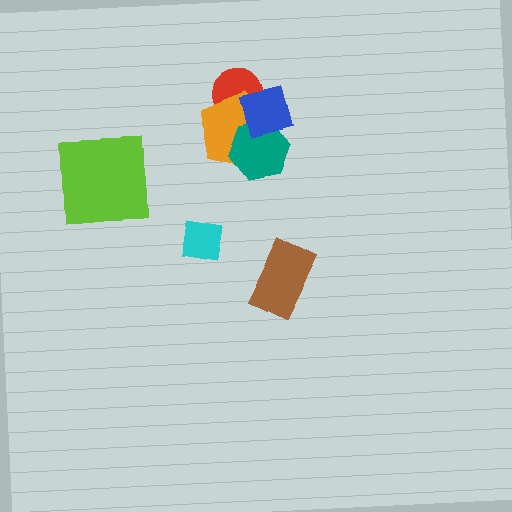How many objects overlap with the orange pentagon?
3 objects overlap with the orange pentagon.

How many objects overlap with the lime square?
0 objects overlap with the lime square.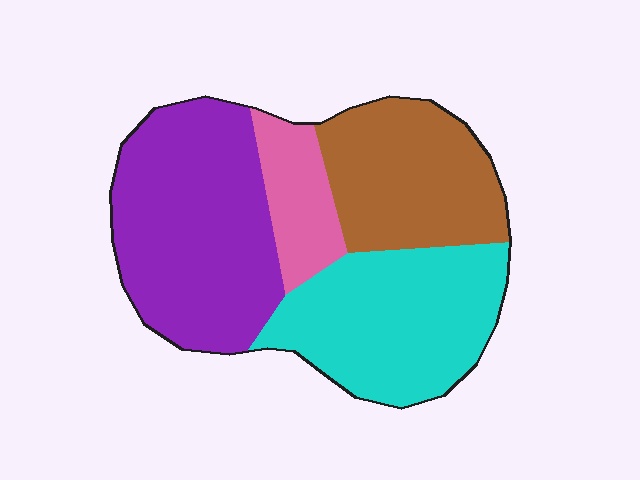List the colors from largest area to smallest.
From largest to smallest: purple, cyan, brown, pink.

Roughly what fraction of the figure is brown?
Brown takes up between a sixth and a third of the figure.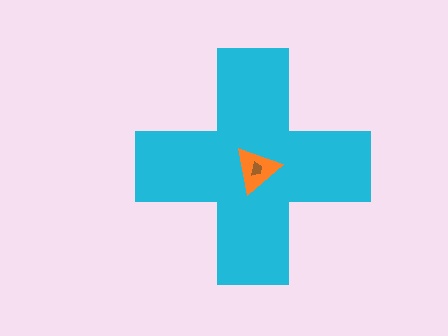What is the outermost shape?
The cyan cross.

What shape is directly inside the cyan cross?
The orange triangle.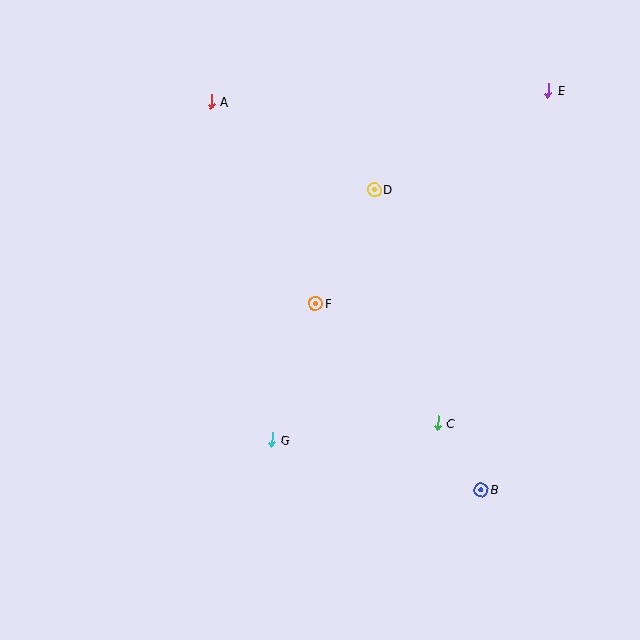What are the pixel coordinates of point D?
Point D is at (374, 190).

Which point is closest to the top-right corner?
Point E is closest to the top-right corner.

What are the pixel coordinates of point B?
Point B is at (481, 490).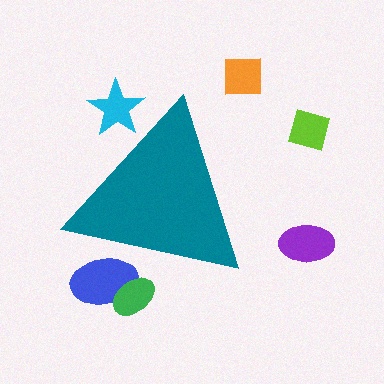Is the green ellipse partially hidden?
Yes, the green ellipse is partially hidden behind the teal triangle.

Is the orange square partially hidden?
No, the orange square is fully visible.